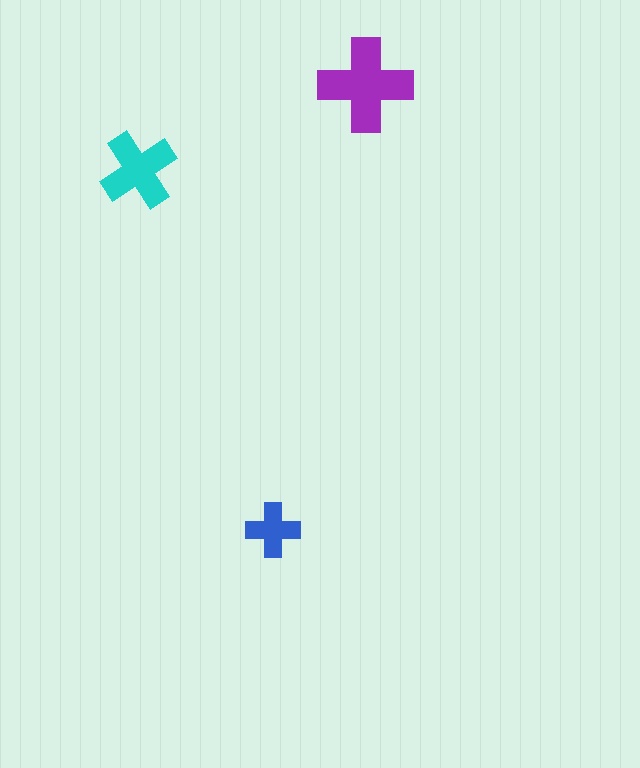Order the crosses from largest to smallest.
the purple one, the cyan one, the blue one.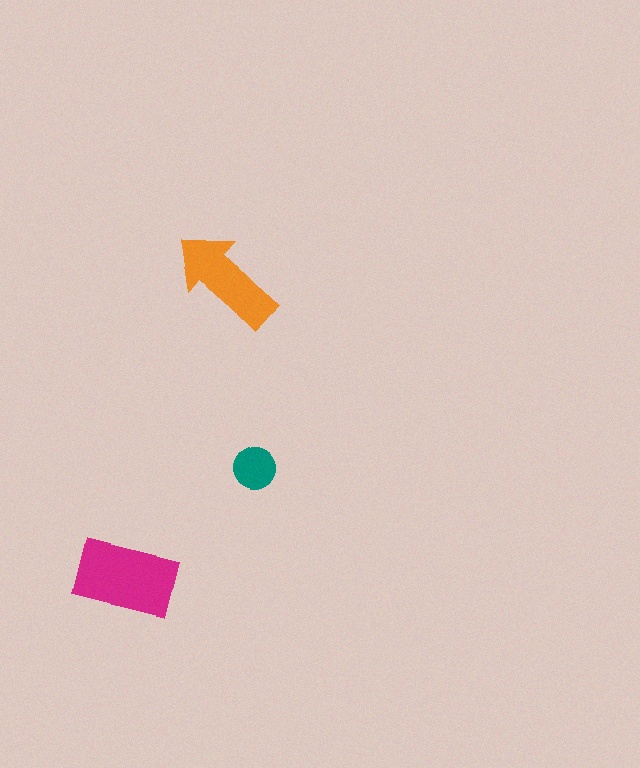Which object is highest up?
The orange arrow is topmost.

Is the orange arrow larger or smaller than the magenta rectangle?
Smaller.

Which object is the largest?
The magenta rectangle.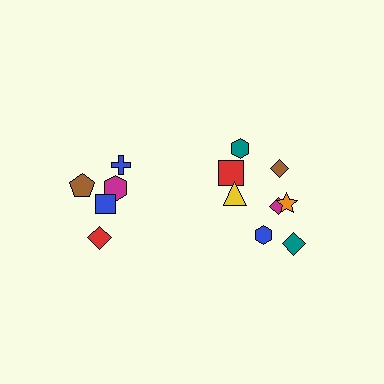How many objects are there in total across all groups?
There are 13 objects.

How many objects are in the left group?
There are 5 objects.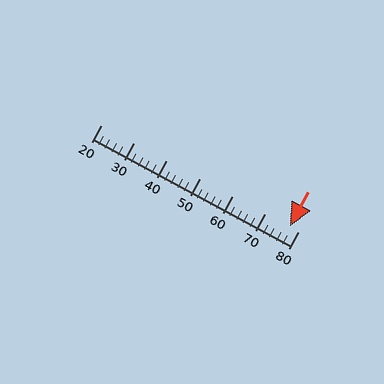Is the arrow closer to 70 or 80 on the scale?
The arrow is closer to 80.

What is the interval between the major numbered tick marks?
The major tick marks are spaced 10 units apart.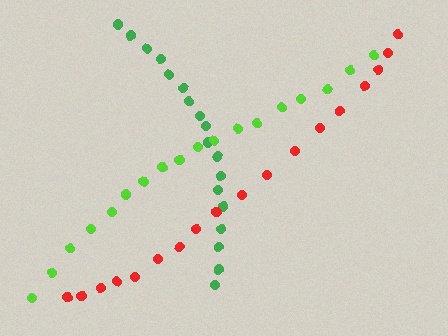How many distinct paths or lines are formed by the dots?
There are 3 distinct paths.